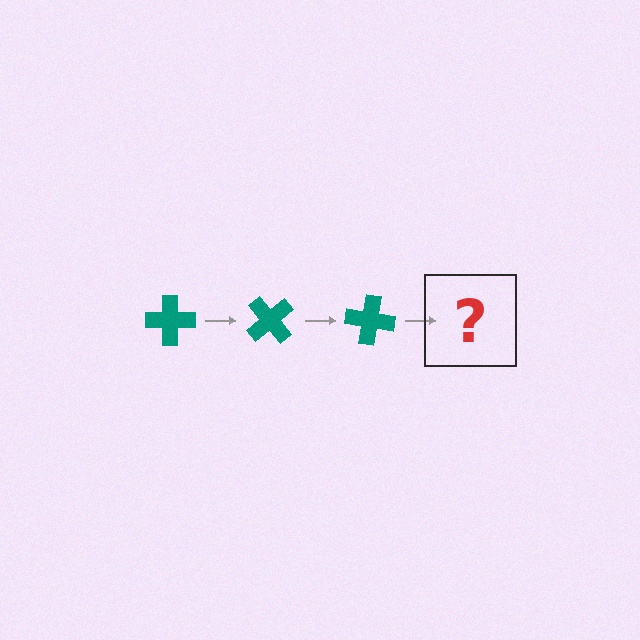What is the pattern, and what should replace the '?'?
The pattern is that the cross rotates 50 degrees each step. The '?' should be a teal cross rotated 150 degrees.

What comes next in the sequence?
The next element should be a teal cross rotated 150 degrees.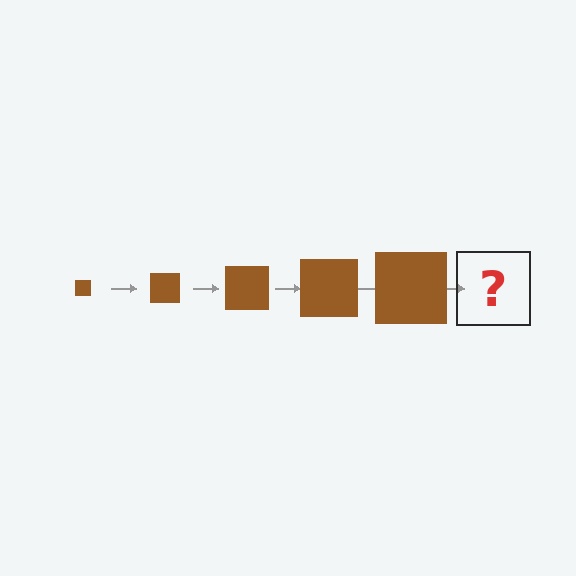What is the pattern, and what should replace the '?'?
The pattern is that the square gets progressively larger each step. The '?' should be a brown square, larger than the previous one.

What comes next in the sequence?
The next element should be a brown square, larger than the previous one.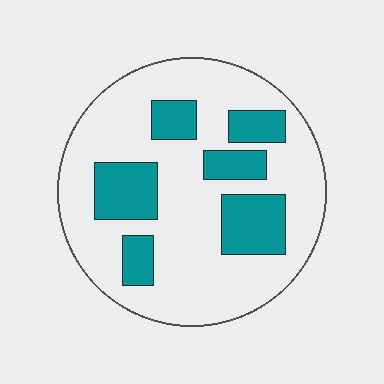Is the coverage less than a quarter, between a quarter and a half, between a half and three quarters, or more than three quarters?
Between a quarter and a half.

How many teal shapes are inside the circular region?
6.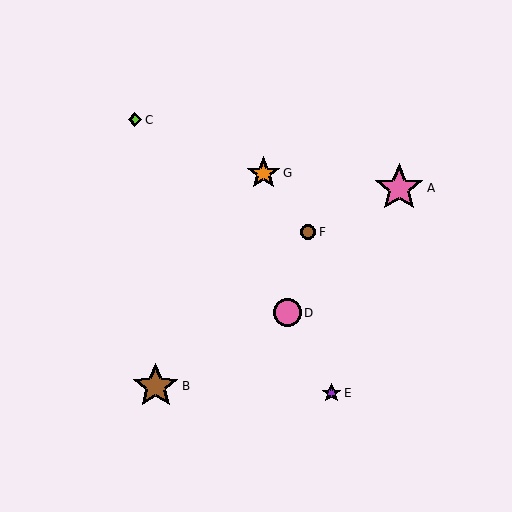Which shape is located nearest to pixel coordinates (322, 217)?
The brown circle (labeled F) at (308, 232) is nearest to that location.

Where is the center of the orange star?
The center of the orange star is at (264, 173).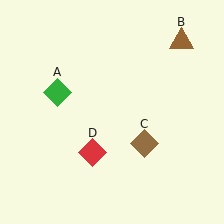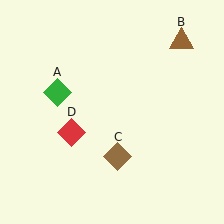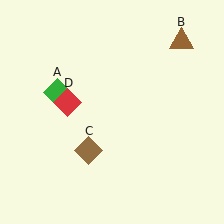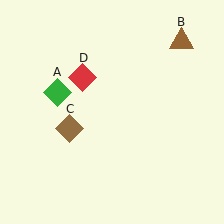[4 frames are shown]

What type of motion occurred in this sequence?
The brown diamond (object C), red diamond (object D) rotated clockwise around the center of the scene.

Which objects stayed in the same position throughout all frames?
Green diamond (object A) and brown triangle (object B) remained stationary.